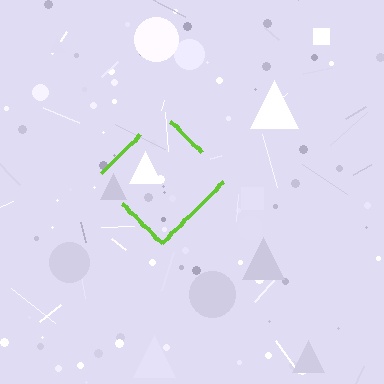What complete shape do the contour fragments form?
The contour fragments form a diamond.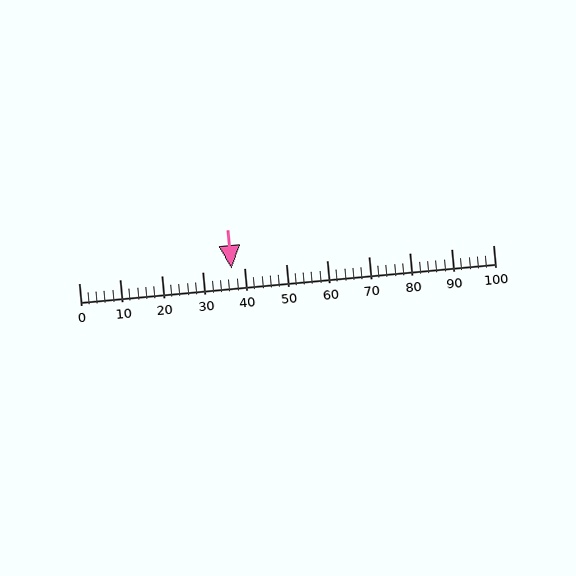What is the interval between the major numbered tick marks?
The major tick marks are spaced 10 units apart.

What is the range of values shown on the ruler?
The ruler shows values from 0 to 100.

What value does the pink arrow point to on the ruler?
The pink arrow points to approximately 37.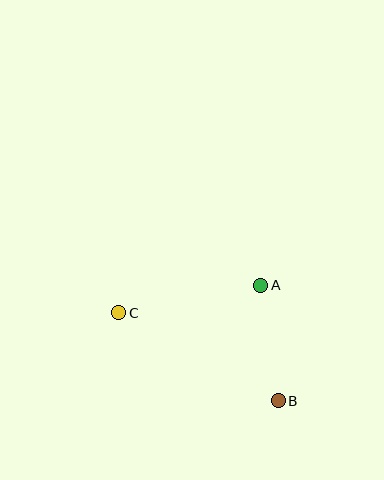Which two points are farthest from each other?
Points B and C are farthest from each other.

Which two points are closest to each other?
Points A and B are closest to each other.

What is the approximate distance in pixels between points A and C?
The distance between A and C is approximately 145 pixels.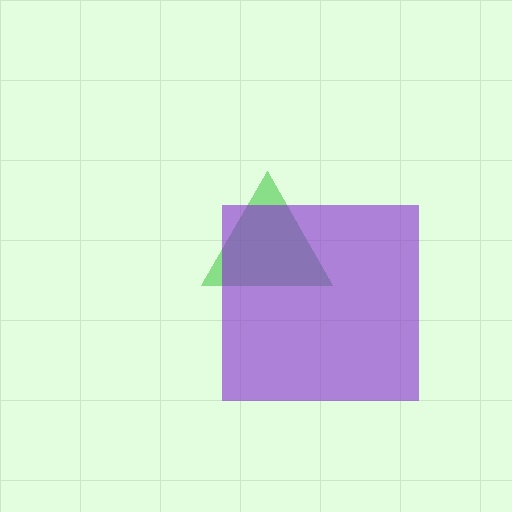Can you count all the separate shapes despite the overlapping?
Yes, there are 2 separate shapes.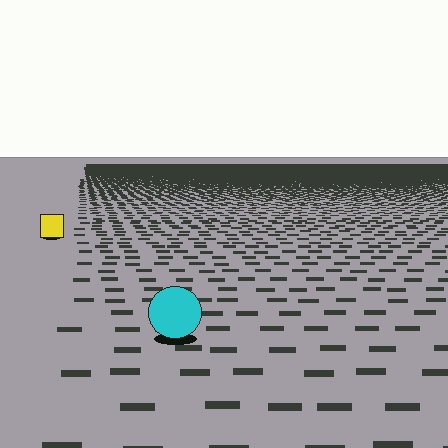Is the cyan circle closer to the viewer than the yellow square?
Yes. The cyan circle is closer — you can tell from the texture gradient: the ground texture is coarser near it.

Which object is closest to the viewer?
The cyan circle is closest. The texture marks near it are larger and more spread out.